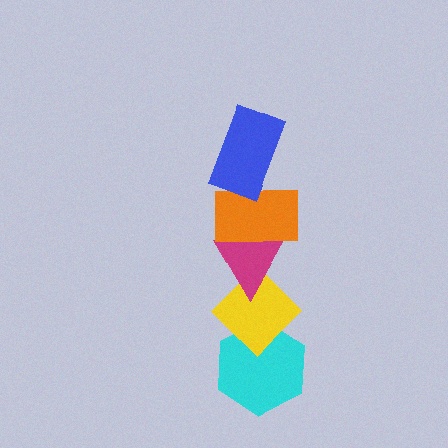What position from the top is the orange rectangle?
The orange rectangle is 2nd from the top.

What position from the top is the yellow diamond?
The yellow diamond is 4th from the top.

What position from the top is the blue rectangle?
The blue rectangle is 1st from the top.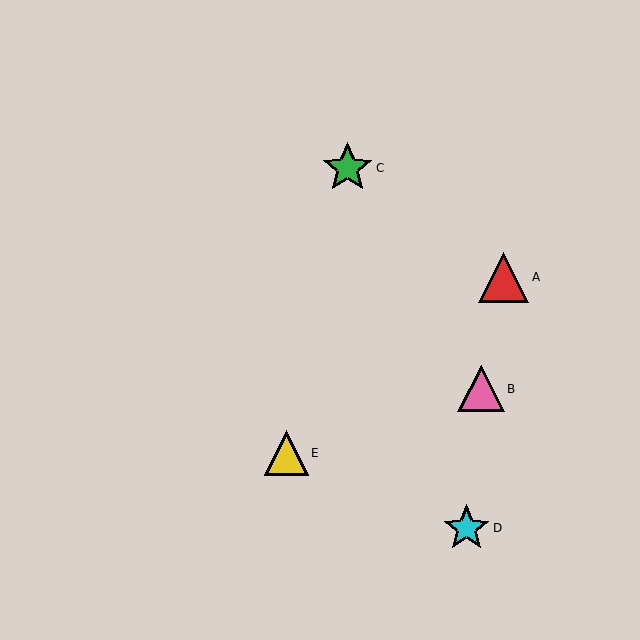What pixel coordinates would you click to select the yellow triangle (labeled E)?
Click at (286, 453) to select the yellow triangle E.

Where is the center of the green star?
The center of the green star is at (347, 168).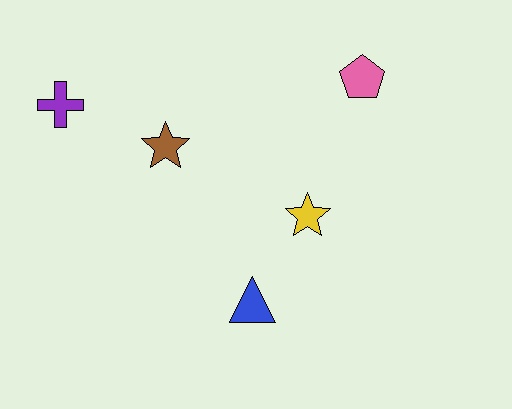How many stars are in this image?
There are 2 stars.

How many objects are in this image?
There are 5 objects.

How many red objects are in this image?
There are no red objects.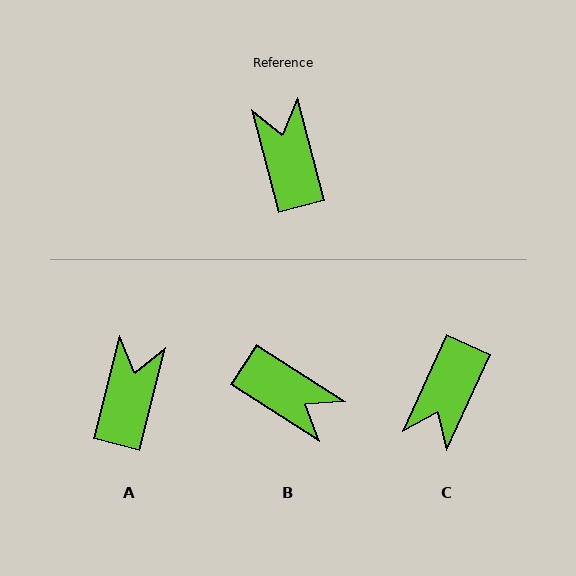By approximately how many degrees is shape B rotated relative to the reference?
Approximately 137 degrees clockwise.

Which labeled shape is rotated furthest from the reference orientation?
C, about 141 degrees away.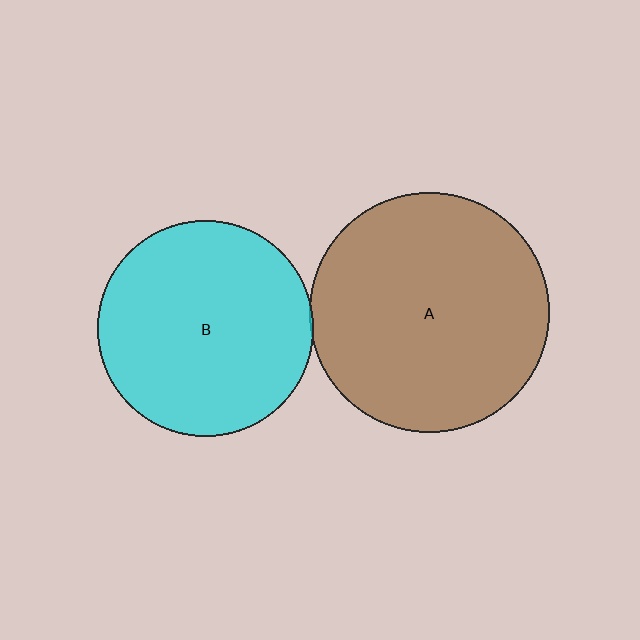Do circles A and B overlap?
Yes.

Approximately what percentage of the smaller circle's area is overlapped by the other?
Approximately 5%.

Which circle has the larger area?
Circle A (brown).